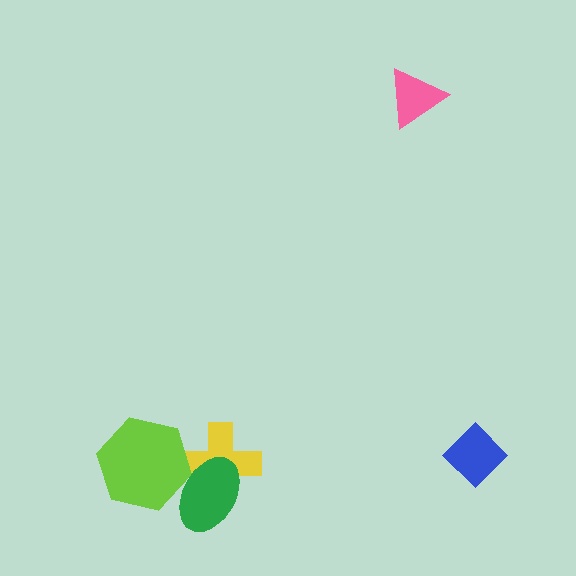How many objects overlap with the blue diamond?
0 objects overlap with the blue diamond.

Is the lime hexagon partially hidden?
Yes, it is partially covered by another shape.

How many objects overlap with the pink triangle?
0 objects overlap with the pink triangle.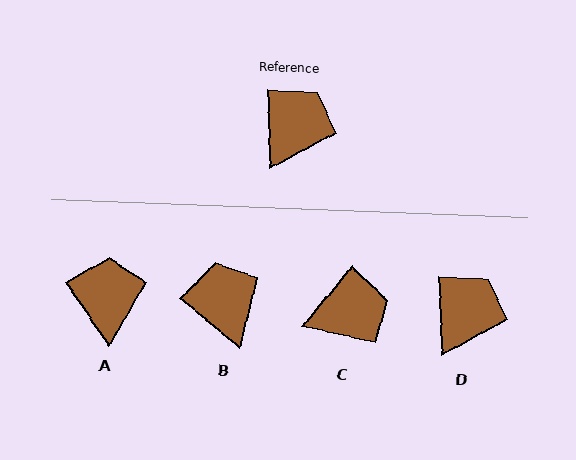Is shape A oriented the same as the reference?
No, it is off by about 32 degrees.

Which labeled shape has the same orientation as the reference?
D.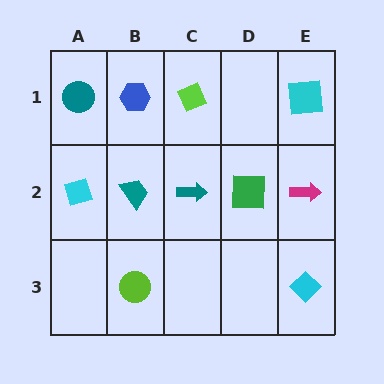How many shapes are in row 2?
5 shapes.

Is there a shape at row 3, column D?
No, that cell is empty.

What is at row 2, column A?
A cyan diamond.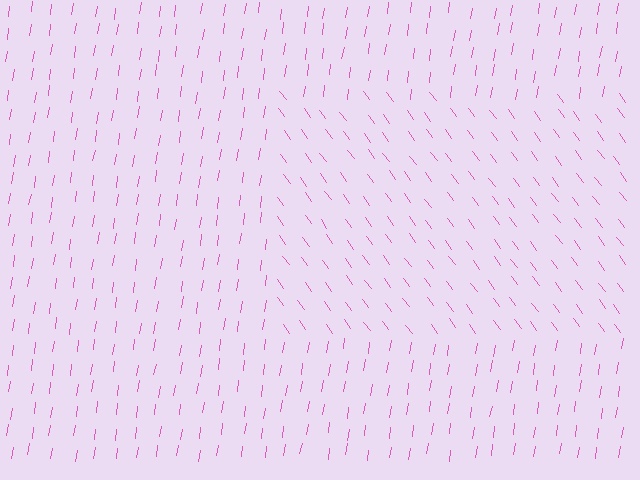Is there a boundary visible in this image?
Yes, there is a texture boundary formed by a change in line orientation.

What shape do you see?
I see a rectangle.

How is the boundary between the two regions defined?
The boundary is defined purely by a change in line orientation (approximately 45 degrees difference). All lines are the same color and thickness.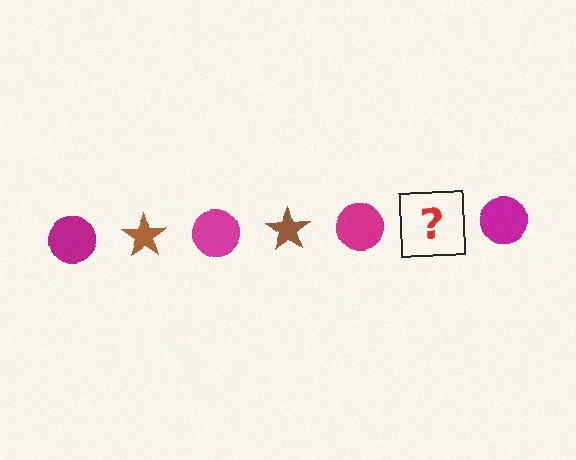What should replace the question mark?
The question mark should be replaced with a brown star.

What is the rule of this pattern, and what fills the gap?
The rule is that the pattern alternates between magenta circle and brown star. The gap should be filled with a brown star.